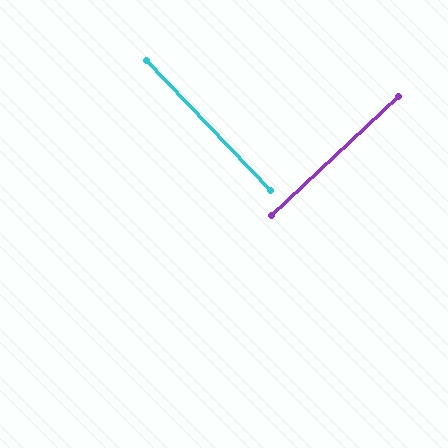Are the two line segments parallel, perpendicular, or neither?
Perpendicular — they meet at approximately 89°.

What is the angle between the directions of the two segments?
Approximately 89 degrees.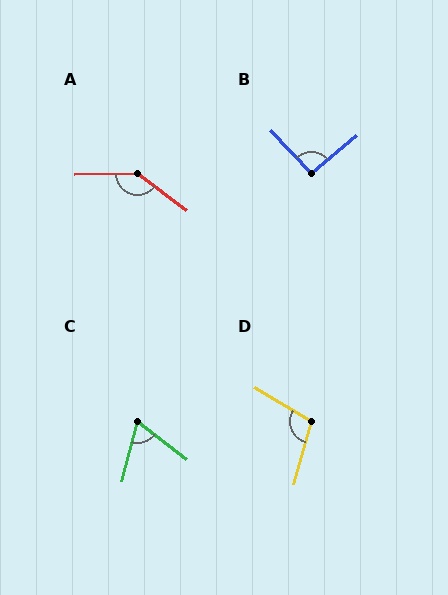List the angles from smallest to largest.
C (67°), B (93°), D (105°), A (143°).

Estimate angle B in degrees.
Approximately 93 degrees.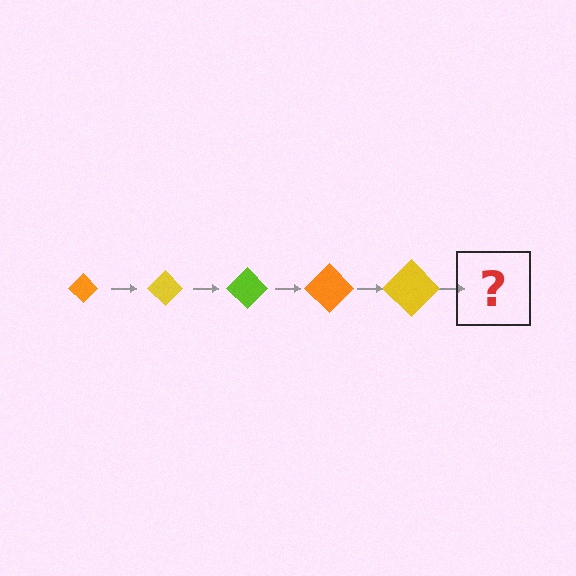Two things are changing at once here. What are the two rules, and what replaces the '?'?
The two rules are that the diamond grows larger each step and the color cycles through orange, yellow, and lime. The '?' should be a lime diamond, larger than the previous one.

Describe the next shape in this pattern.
It should be a lime diamond, larger than the previous one.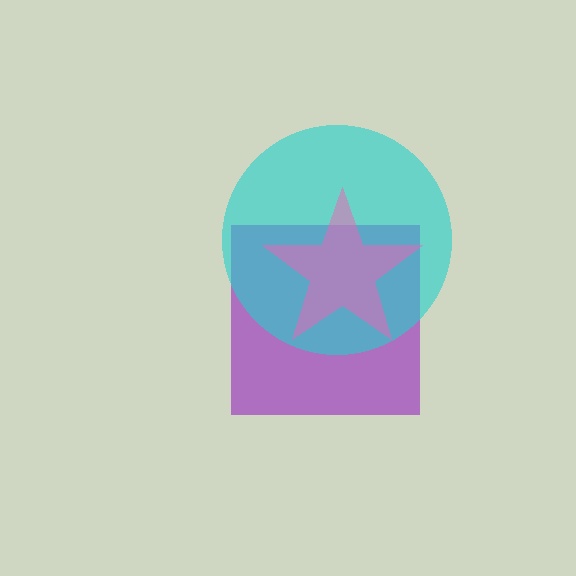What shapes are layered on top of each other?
The layered shapes are: a purple square, a cyan circle, a pink star.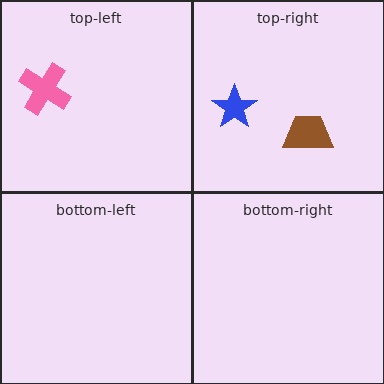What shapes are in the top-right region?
The blue star, the brown trapezoid.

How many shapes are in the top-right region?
2.